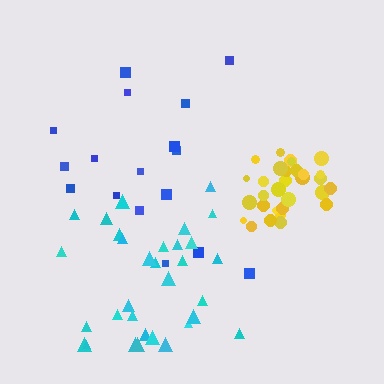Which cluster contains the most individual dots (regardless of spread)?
Cyan (33).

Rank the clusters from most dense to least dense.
yellow, cyan, blue.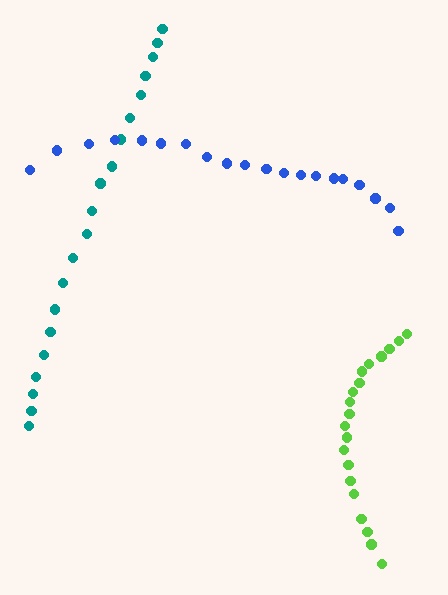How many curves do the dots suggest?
There are 3 distinct paths.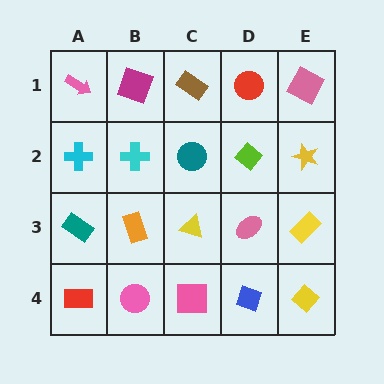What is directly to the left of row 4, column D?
A pink square.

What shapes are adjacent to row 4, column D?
A pink ellipse (row 3, column D), a pink square (row 4, column C), a yellow diamond (row 4, column E).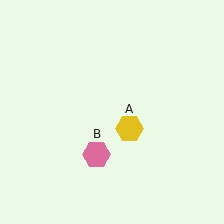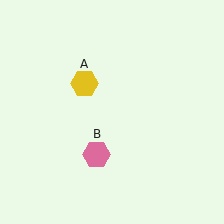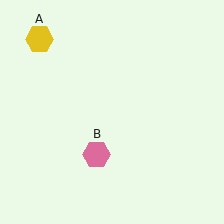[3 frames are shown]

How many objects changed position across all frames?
1 object changed position: yellow hexagon (object A).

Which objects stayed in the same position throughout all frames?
Pink hexagon (object B) remained stationary.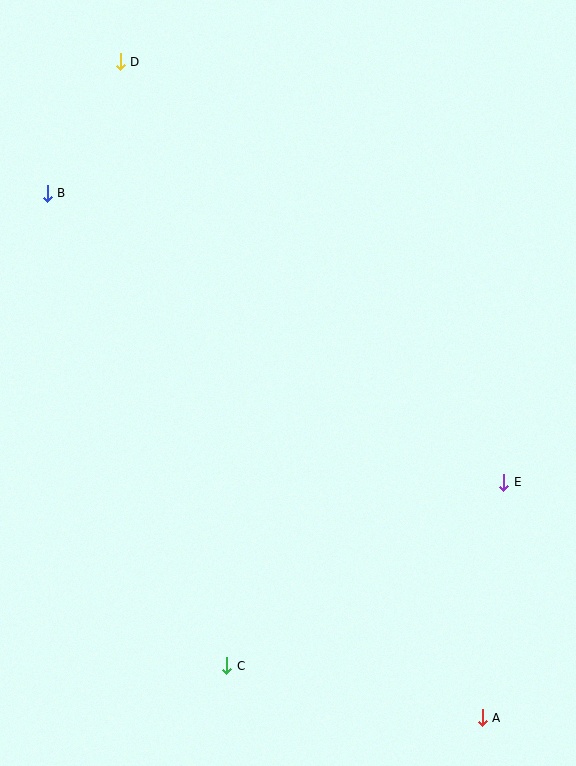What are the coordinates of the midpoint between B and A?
The midpoint between B and A is at (265, 456).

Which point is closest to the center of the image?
Point E at (504, 482) is closest to the center.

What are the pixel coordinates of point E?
Point E is at (504, 482).